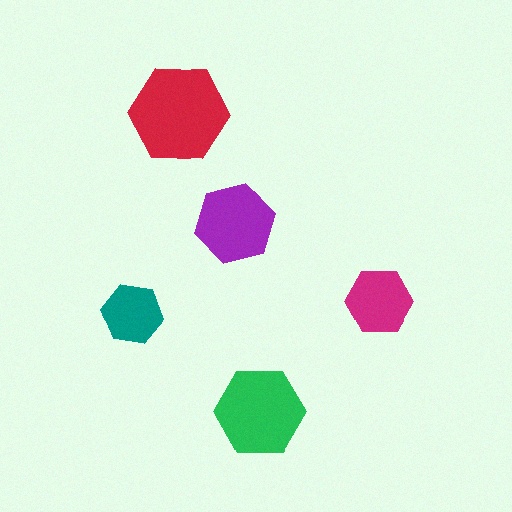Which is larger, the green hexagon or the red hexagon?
The red one.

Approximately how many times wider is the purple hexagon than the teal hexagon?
About 1.5 times wider.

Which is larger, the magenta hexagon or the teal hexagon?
The magenta one.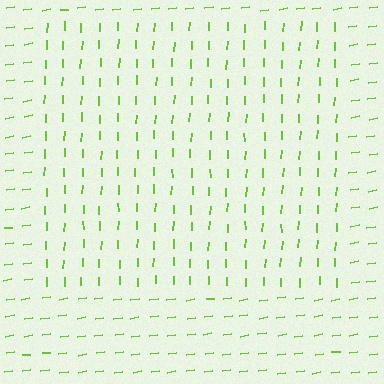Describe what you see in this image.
The image is filled with small lime line segments. A rectangle region in the image has lines oriented differently from the surrounding lines, creating a visible texture boundary.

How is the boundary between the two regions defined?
The boundary is defined purely by a change in line orientation (approximately 79 degrees difference). All lines are the same color and thickness.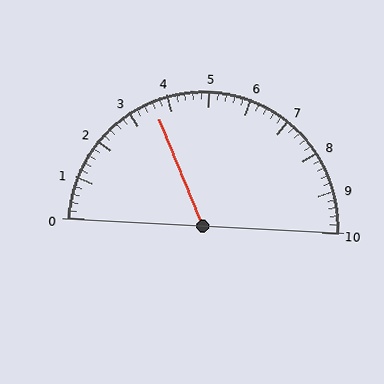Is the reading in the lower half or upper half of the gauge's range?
The reading is in the lower half of the range (0 to 10).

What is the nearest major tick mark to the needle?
The nearest major tick mark is 4.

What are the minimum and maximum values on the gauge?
The gauge ranges from 0 to 10.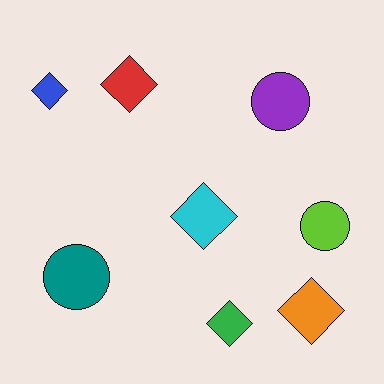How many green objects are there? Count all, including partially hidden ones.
There is 1 green object.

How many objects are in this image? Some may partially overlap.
There are 8 objects.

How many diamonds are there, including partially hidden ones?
There are 5 diamonds.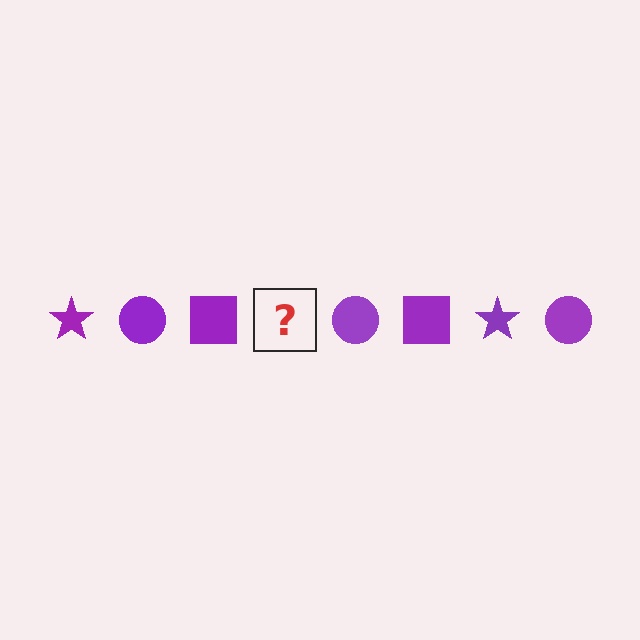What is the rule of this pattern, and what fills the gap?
The rule is that the pattern cycles through star, circle, square shapes in purple. The gap should be filled with a purple star.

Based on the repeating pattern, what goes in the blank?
The blank should be a purple star.